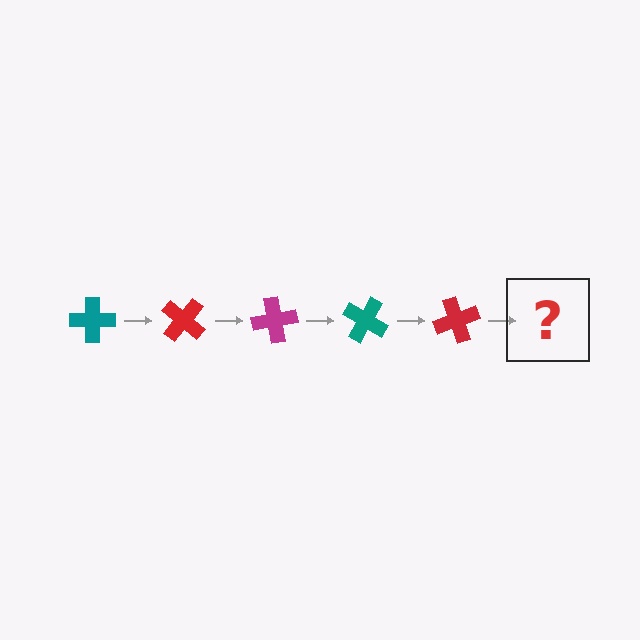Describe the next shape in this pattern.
It should be a magenta cross, rotated 200 degrees from the start.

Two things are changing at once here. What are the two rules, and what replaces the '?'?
The two rules are that it rotates 40 degrees each step and the color cycles through teal, red, and magenta. The '?' should be a magenta cross, rotated 200 degrees from the start.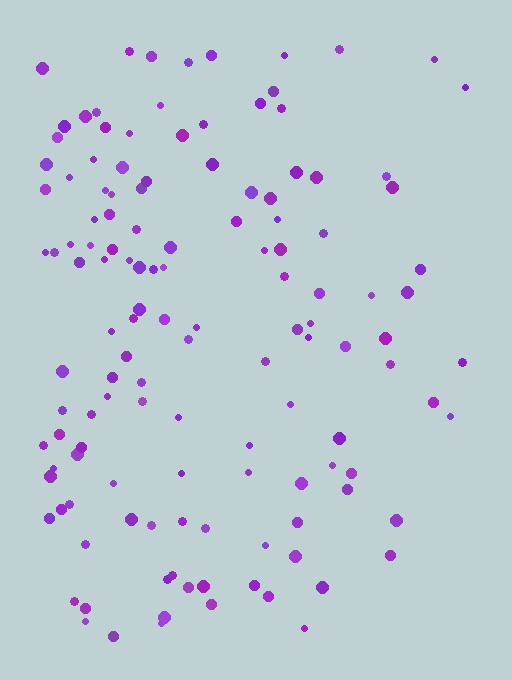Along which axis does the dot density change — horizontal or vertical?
Horizontal.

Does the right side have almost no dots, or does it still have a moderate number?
Still a moderate number, just noticeably fewer than the left.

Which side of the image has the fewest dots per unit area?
The right.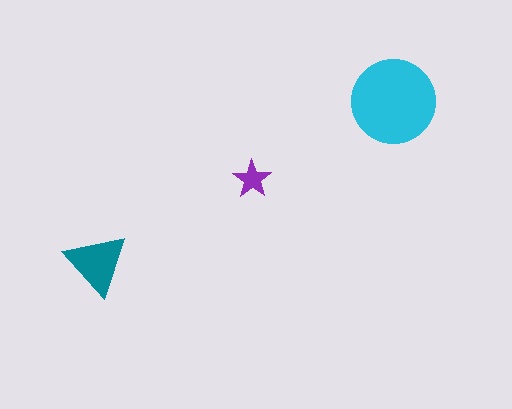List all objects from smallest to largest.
The purple star, the teal triangle, the cyan circle.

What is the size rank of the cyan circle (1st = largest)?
1st.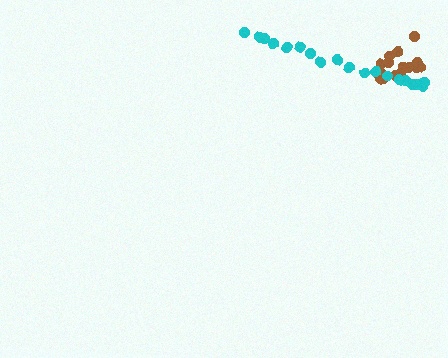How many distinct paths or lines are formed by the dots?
There are 2 distinct paths.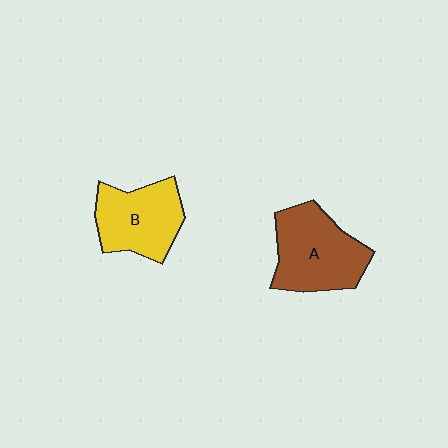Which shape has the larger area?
Shape A (brown).